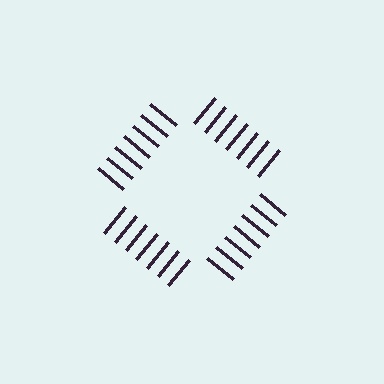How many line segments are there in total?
28 — 7 along each of the 4 edges.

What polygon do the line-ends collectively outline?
An illusory square — the line segments terminate on its edges but no continuous stroke is drawn.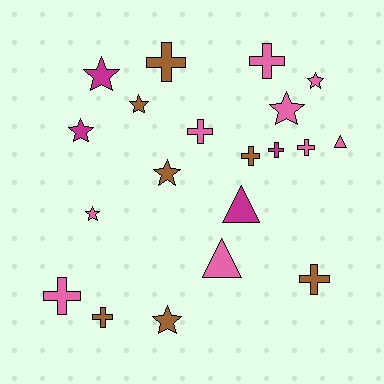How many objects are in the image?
There are 20 objects.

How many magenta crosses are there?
There is 1 magenta cross.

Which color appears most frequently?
Pink, with 9 objects.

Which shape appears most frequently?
Cross, with 9 objects.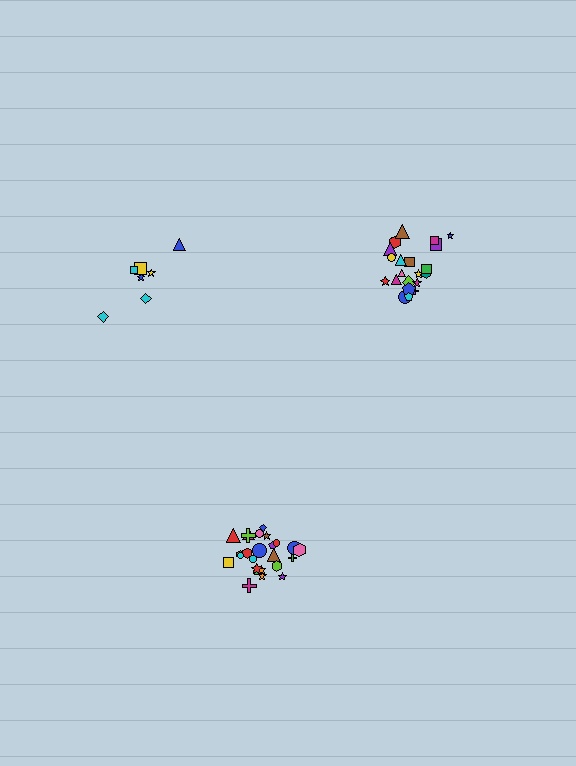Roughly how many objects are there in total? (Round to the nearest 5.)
Roughly 55 objects in total.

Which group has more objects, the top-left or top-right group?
The top-right group.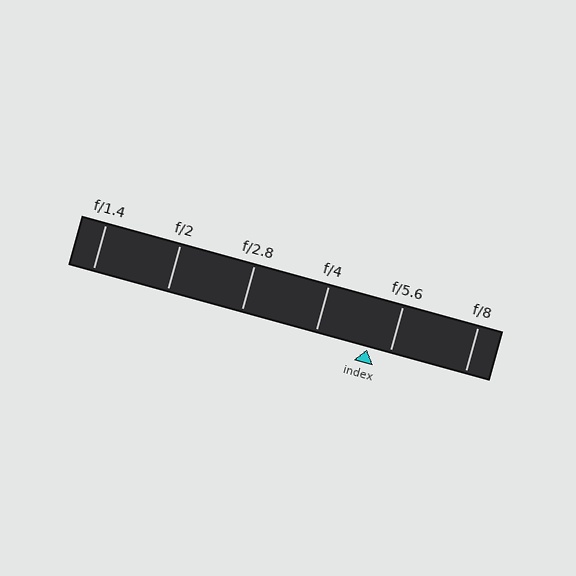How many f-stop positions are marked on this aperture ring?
There are 6 f-stop positions marked.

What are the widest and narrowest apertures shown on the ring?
The widest aperture shown is f/1.4 and the narrowest is f/8.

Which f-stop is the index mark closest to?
The index mark is closest to f/5.6.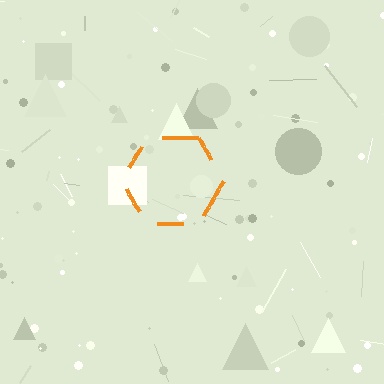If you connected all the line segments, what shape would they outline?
They would outline a hexagon.